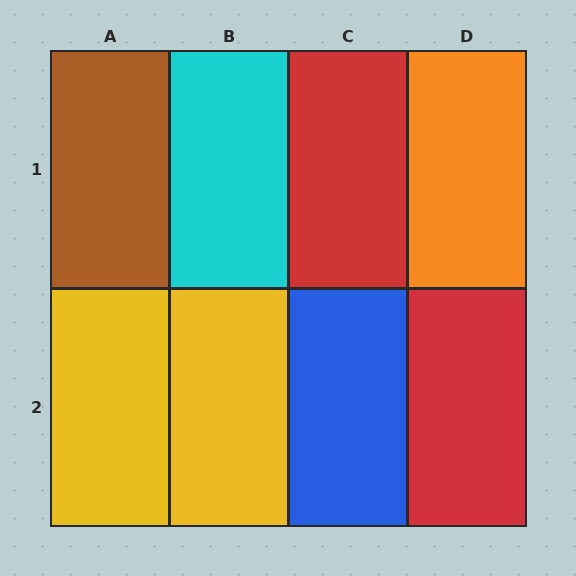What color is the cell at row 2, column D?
Red.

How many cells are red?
2 cells are red.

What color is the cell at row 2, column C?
Blue.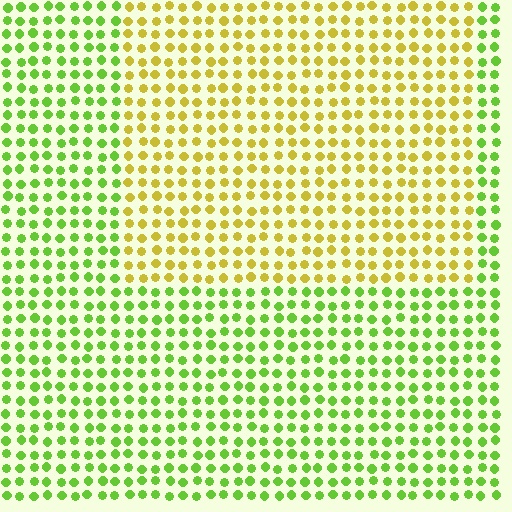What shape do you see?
I see a rectangle.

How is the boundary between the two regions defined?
The boundary is defined purely by a slight shift in hue (about 45 degrees). Spacing, size, and orientation are identical on both sides.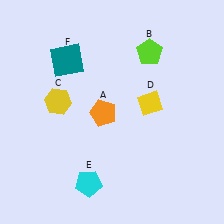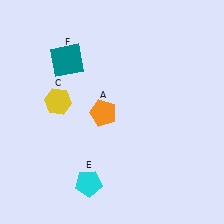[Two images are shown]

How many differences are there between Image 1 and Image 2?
There are 2 differences between the two images.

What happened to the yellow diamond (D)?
The yellow diamond (D) was removed in Image 2. It was in the top-right area of Image 1.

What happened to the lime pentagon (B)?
The lime pentagon (B) was removed in Image 2. It was in the top-right area of Image 1.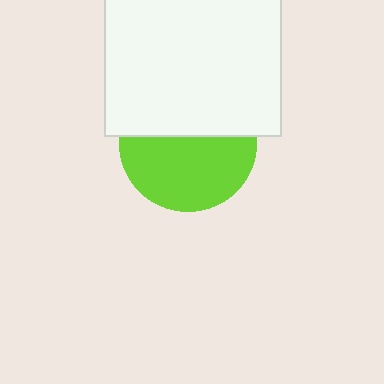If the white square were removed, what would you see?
You would see the complete lime circle.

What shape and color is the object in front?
The object in front is a white square.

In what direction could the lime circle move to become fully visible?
The lime circle could move down. That would shift it out from behind the white square entirely.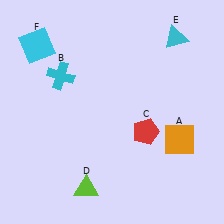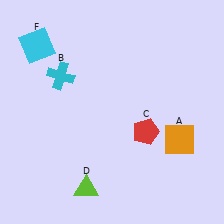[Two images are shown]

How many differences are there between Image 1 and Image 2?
There is 1 difference between the two images.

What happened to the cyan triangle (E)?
The cyan triangle (E) was removed in Image 2. It was in the top-right area of Image 1.